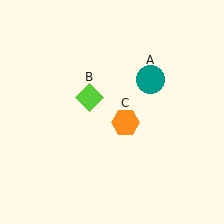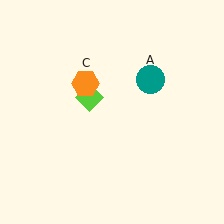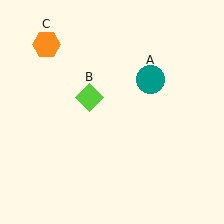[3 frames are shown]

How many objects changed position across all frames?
1 object changed position: orange hexagon (object C).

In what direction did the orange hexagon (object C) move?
The orange hexagon (object C) moved up and to the left.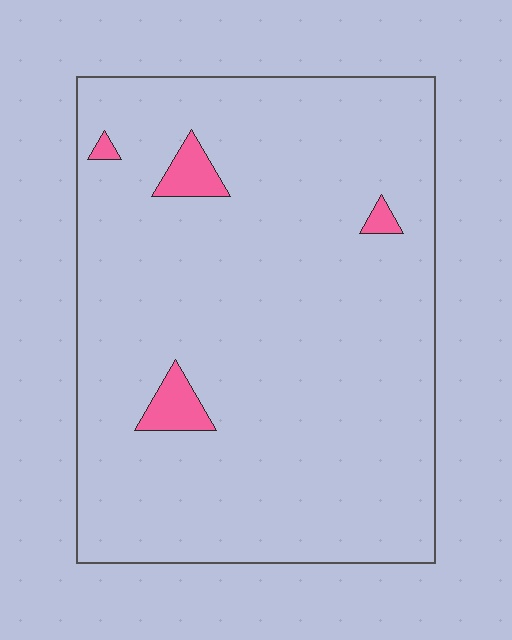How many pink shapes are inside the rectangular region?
4.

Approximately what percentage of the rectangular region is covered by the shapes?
Approximately 5%.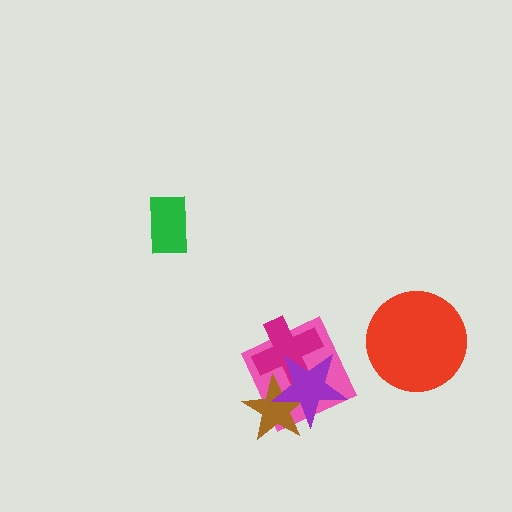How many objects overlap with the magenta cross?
3 objects overlap with the magenta cross.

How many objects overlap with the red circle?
0 objects overlap with the red circle.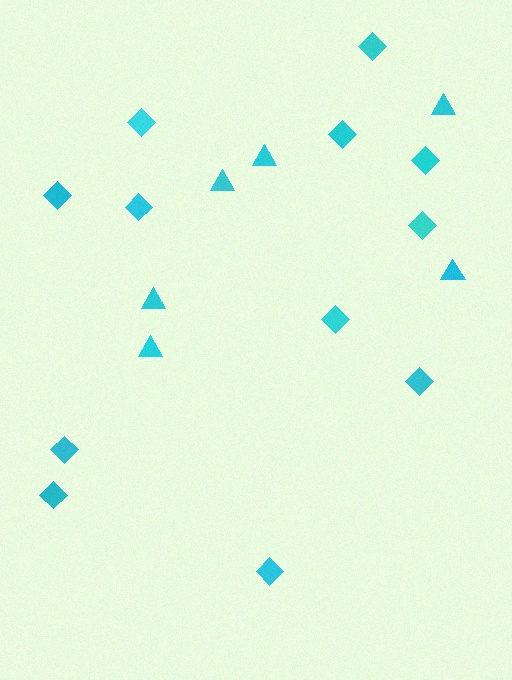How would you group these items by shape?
There are 2 groups: one group of triangles (6) and one group of diamonds (12).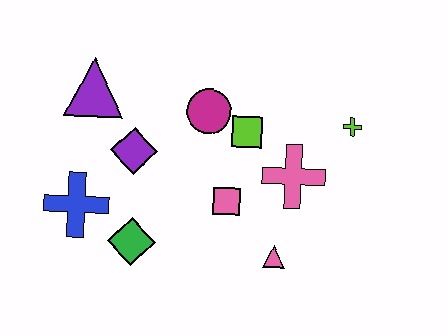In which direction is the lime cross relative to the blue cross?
The lime cross is to the right of the blue cross.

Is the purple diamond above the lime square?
No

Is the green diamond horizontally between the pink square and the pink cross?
No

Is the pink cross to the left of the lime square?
No